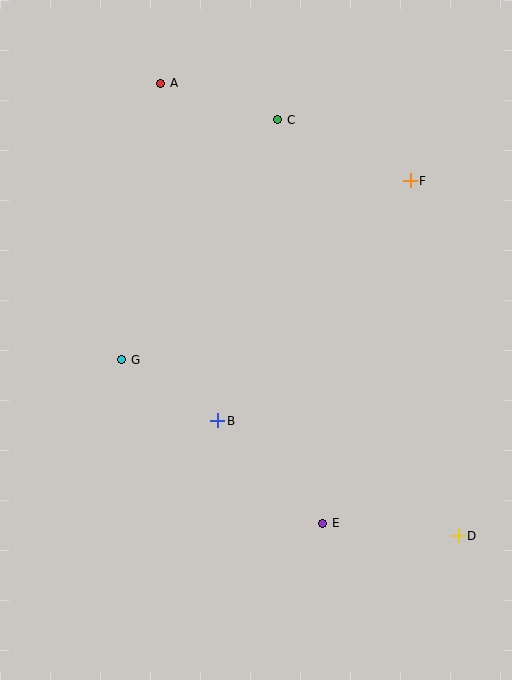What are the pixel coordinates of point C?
Point C is at (278, 120).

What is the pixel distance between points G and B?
The distance between G and B is 114 pixels.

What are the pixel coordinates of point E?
Point E is at (323, 523).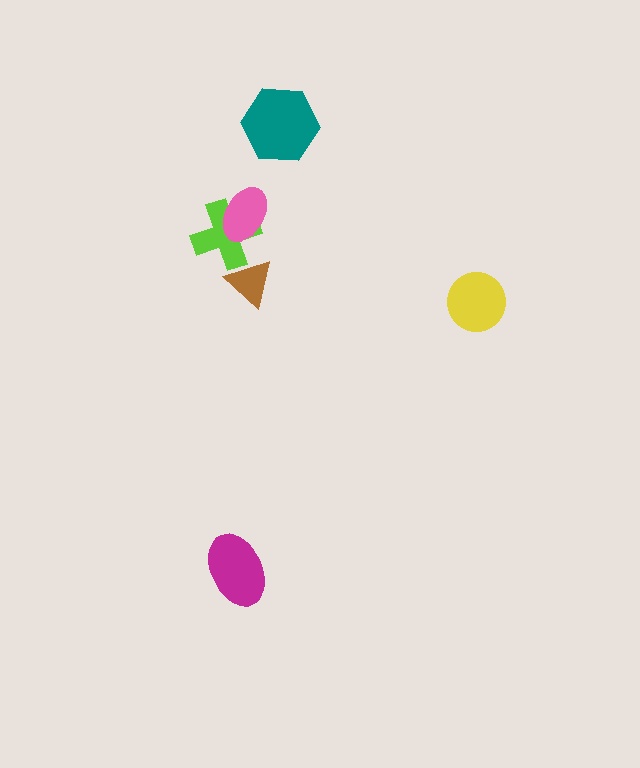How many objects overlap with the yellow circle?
0 objects overlap with the yellow circle.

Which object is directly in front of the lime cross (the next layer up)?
The brown triangle is directly in front of the lime cross.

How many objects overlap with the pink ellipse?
1 object overlaps with the pink ellipse.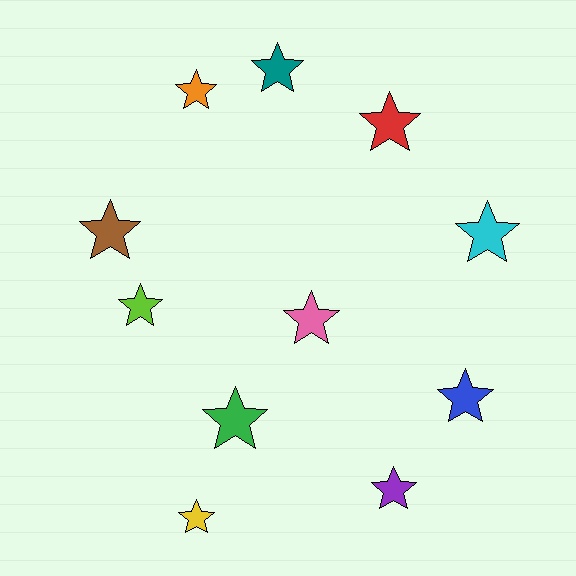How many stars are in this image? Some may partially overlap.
There are 11 stars.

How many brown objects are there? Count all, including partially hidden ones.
There is 1 brown object.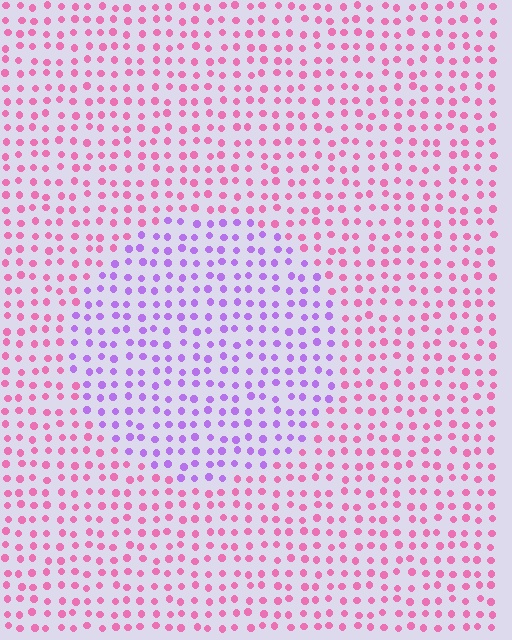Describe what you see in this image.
The image is filled with small pink elements in a uniform arrangement. A circle-shaped region is visible where the elements are tinted to a slightly different hue, forming a subtle color boundary.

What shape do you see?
I see a circle.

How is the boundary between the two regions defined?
The boundary is defined purely by a slight shift in hue (about 53 degrees). Spacing, size, and orientation are identical on both sides.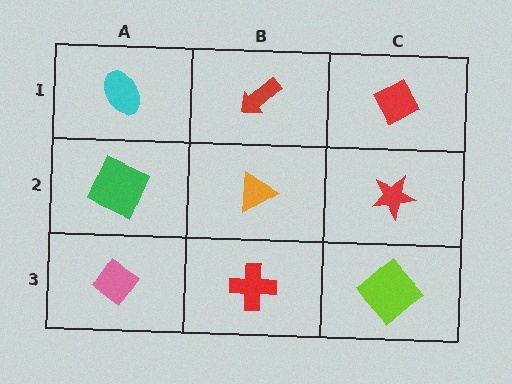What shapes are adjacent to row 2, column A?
A cyan ellipse (row 1, column A), a pink diamond (row 3, column A), an orange triangle (row 2, column B).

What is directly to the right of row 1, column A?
A red arrow.